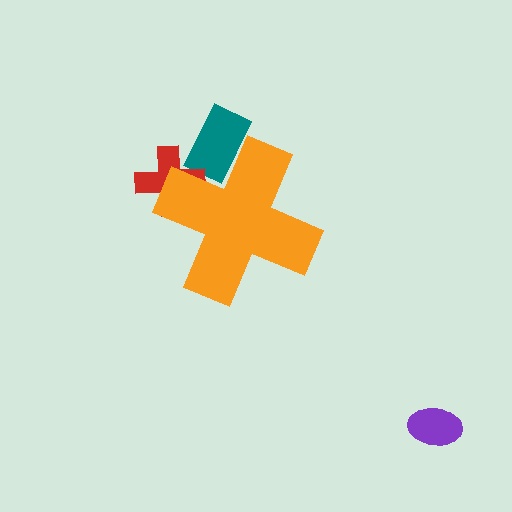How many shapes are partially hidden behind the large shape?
2 shapes are partially hidden.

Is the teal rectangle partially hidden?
Yes, the teal rectangle is partially hidden behind the orange cross.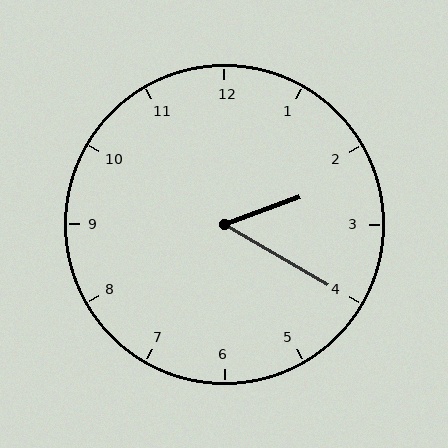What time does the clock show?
2:20.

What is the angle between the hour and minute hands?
Approximately 50 degrees.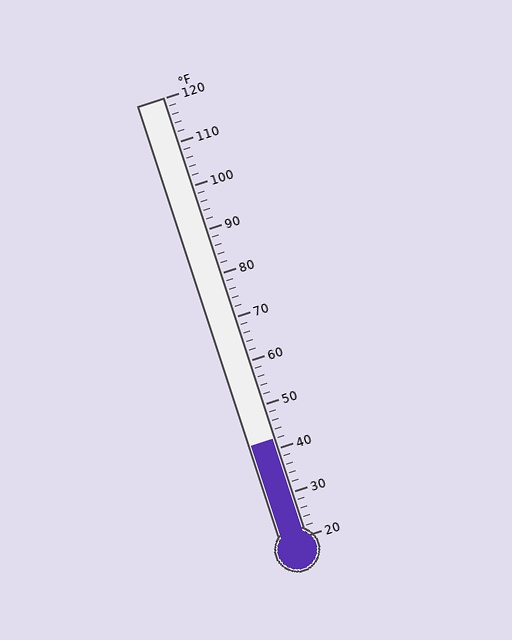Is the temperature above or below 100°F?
The temperature is below 100°F.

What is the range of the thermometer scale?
The thermometer scale ranges from 20°F to 120°F.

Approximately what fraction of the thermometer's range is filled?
The thermometer is filled to approximately 20% of its range.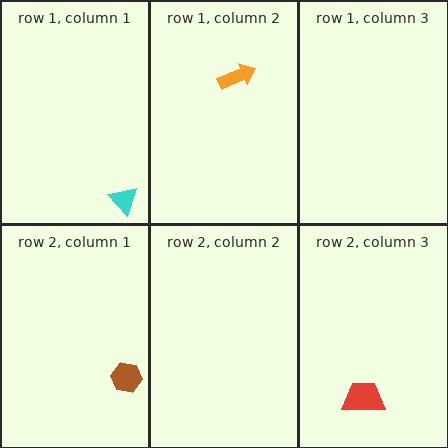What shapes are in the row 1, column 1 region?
The cyan triangle.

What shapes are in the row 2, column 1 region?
The brown hexagon.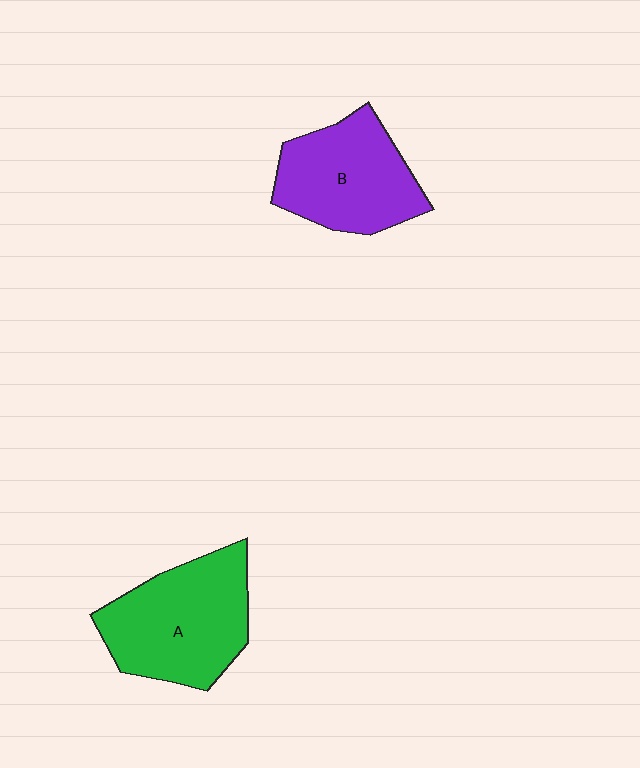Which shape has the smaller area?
Shape B (purple).